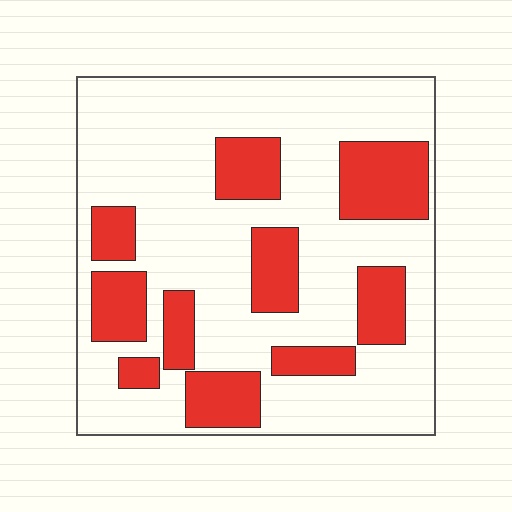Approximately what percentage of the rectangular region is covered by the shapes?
Approximately 30%.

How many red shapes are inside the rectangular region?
10.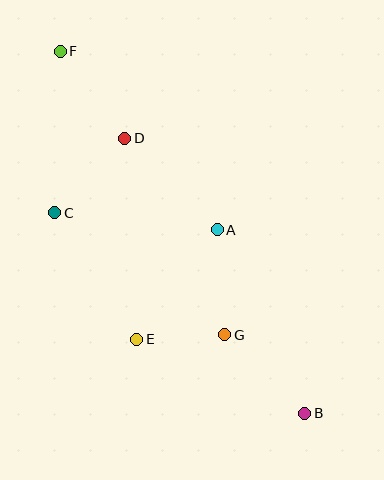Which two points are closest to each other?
Points E and G are closest to each other.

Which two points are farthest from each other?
Points B and F are farthest from each other.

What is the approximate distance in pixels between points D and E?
The distance between D and E is approximately 202 pixels.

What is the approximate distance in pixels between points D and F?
The distance between D and F is approximately 108 pixels.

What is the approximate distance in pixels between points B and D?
The distance between B and D is approximately 329 pixels.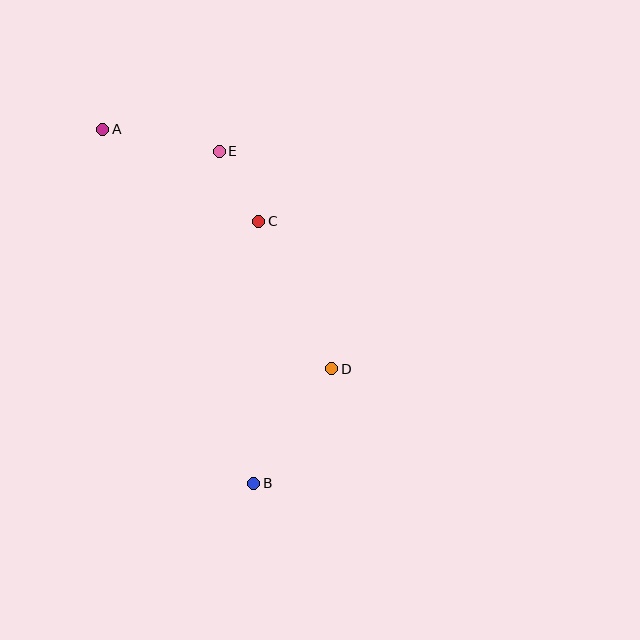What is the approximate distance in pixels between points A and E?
The distance between A and E is approximately 119 pixels.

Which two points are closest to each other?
Points C and E are closest to each other.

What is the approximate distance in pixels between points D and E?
The distance between D and E is approximately 245 pixels.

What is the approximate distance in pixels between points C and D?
The distance between C and D is approximately 165 pixels.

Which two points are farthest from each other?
Points A and B are farthest from each other.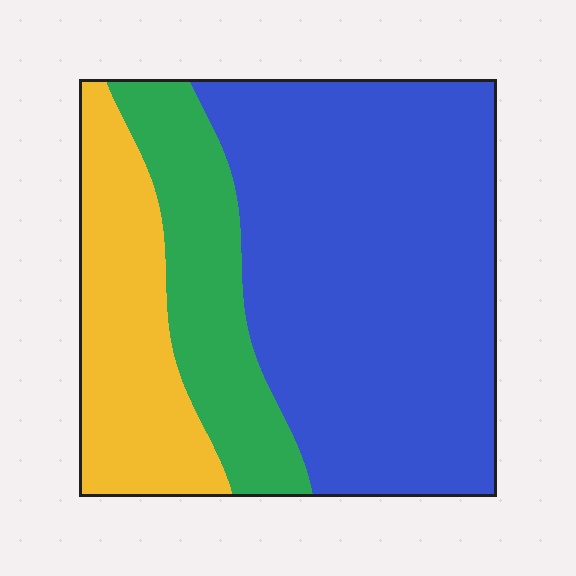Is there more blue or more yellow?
Blue.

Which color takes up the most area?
Blue, at roughly 60%.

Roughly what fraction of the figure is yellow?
Yellow takes up about one fifth (1/5) of the figure.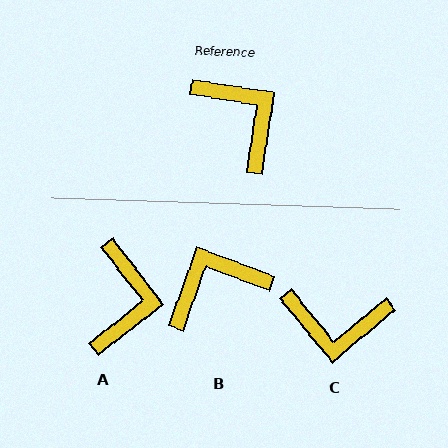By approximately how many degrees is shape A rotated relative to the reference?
Approximately 43 degrees clockwise.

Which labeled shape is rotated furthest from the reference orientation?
C, about 132 degrees away.